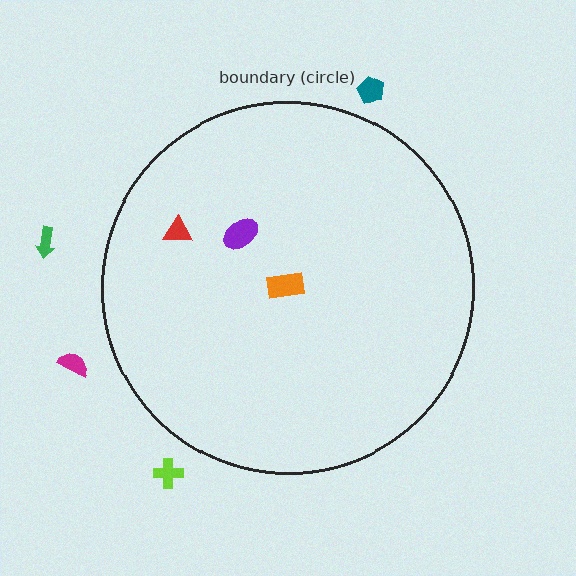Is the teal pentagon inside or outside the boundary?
Outside.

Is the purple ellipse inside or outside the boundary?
Inside.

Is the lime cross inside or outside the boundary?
Outside.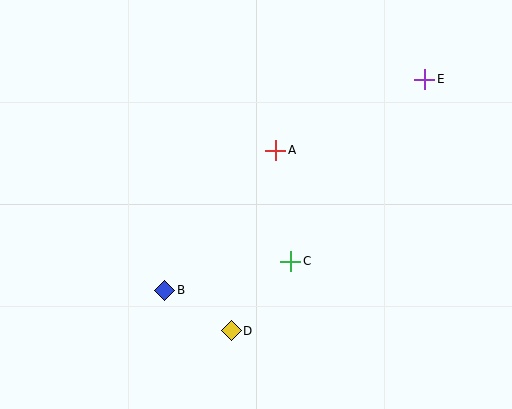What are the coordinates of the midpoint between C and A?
The midpoint between C and A is at (283, 206).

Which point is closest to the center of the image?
Point A at (276, 150) is closest to the center.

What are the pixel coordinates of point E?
Point E is at (425, 79).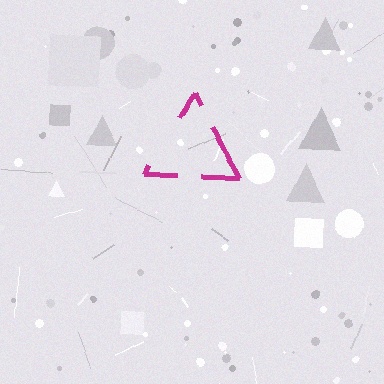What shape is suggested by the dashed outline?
The dashed outline suggests a triangle.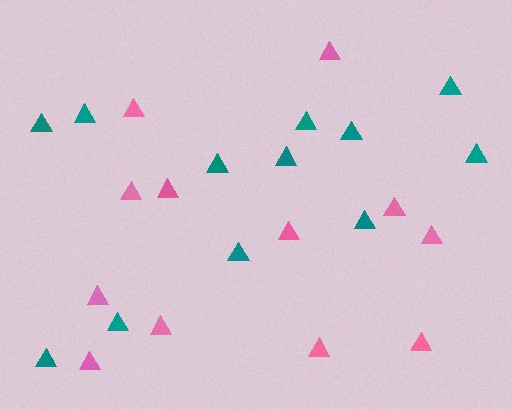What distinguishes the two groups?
There are 2 groups: one group of pink triangles (12) and one group of teal triangles (12).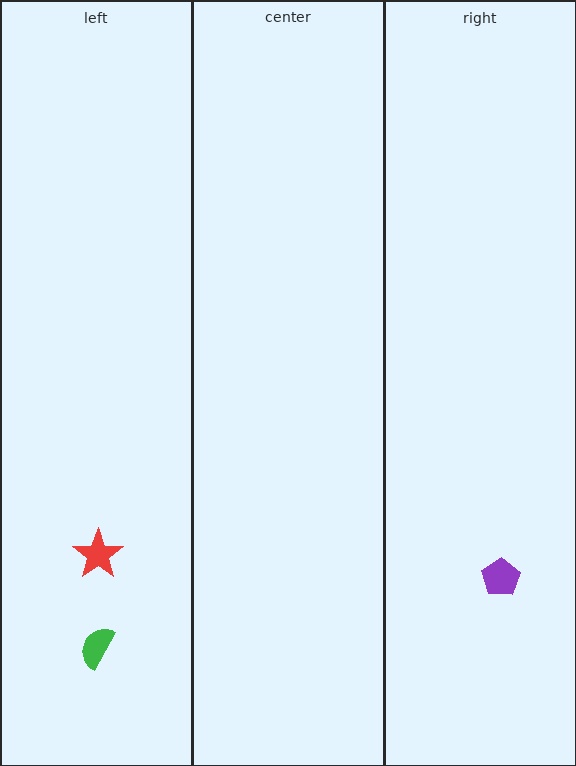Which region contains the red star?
The left region.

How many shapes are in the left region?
2.